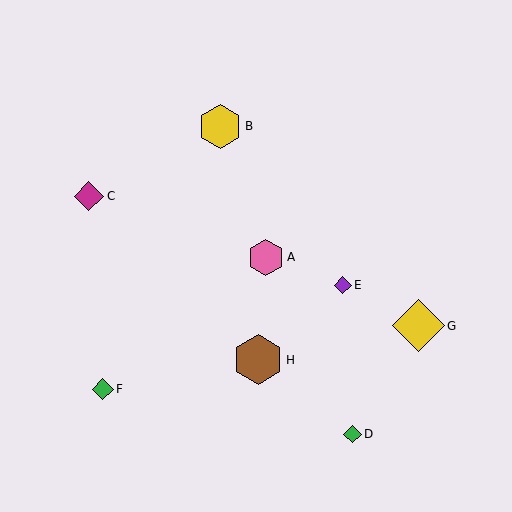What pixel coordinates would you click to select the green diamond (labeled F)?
Click at (103, 389) to select the green diamond F.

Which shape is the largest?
The yellow diamond (labeled G) is the largest.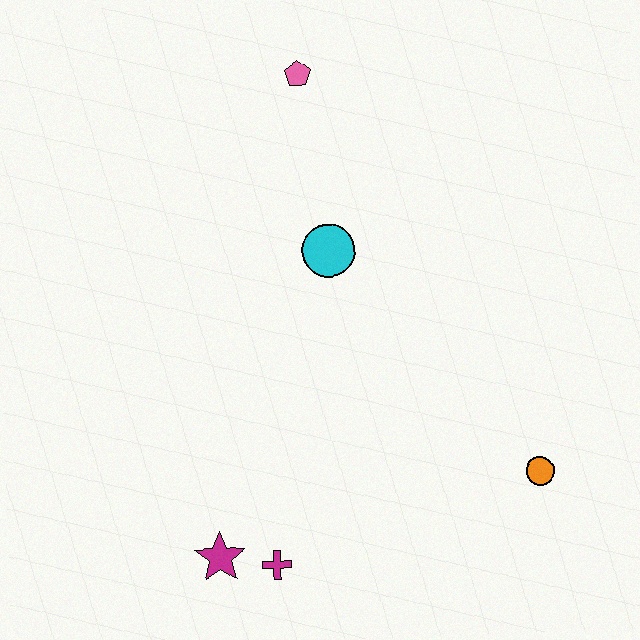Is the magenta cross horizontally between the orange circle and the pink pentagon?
No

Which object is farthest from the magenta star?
The pink pentagon is farthest from the magenta star.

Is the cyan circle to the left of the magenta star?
No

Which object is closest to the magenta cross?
The magenta star is closest to the magenta cross.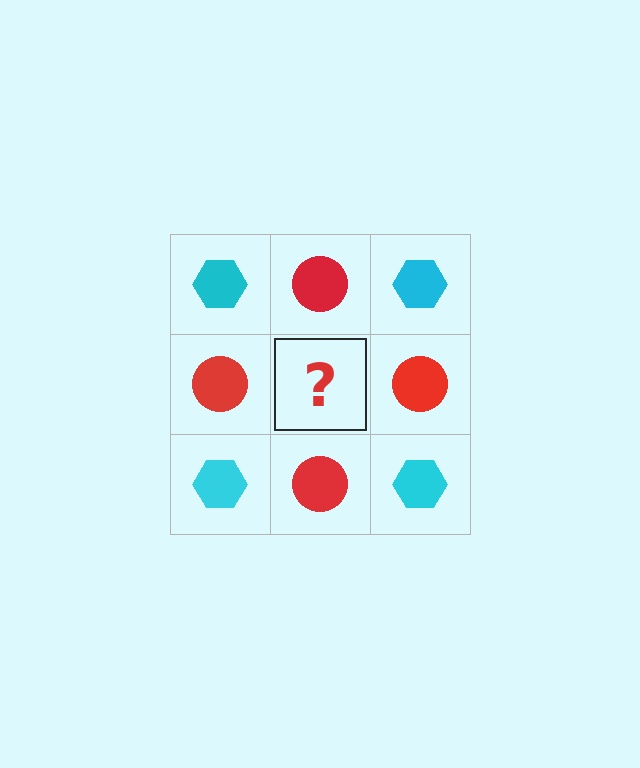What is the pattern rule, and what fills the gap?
The rule is that it alternates cyan hexagon and red circle in a checkerboard pattern. The gap should be filled with a cyan hexagon.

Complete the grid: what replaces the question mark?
The question mark should be replaced with a cyan hexagon.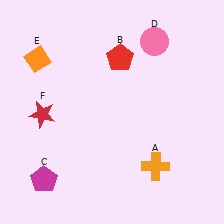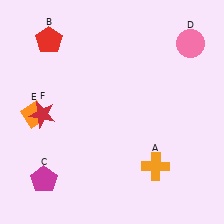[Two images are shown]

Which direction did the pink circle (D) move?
The pink circle (D) moved right.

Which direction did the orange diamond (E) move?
The orange diamond (E) moved down.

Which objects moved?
The objects that moved are: the red pentagon (B), the pink circle (D), the orange diamond (E).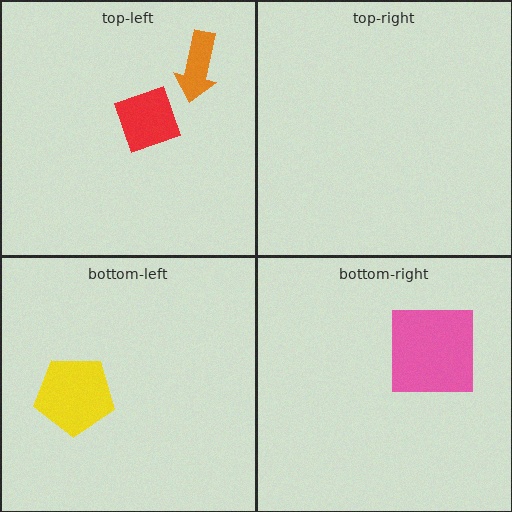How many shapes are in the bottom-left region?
1.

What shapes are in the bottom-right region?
The pink square.